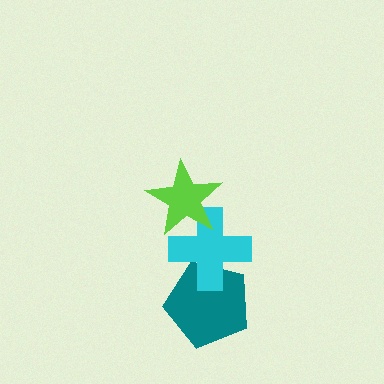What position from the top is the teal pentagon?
The teal pentagon is 3rd from the top.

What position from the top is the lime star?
The lime star is 1st from the top.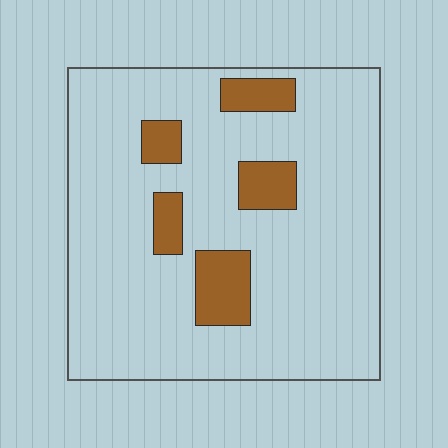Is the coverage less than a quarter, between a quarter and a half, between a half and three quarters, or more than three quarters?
Less than a quarter.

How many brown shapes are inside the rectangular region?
5.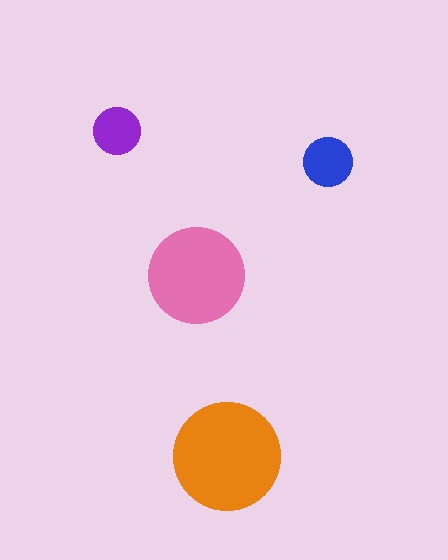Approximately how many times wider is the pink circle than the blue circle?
About 2 times wider.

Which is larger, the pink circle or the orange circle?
The orange one.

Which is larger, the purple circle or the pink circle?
The pink one.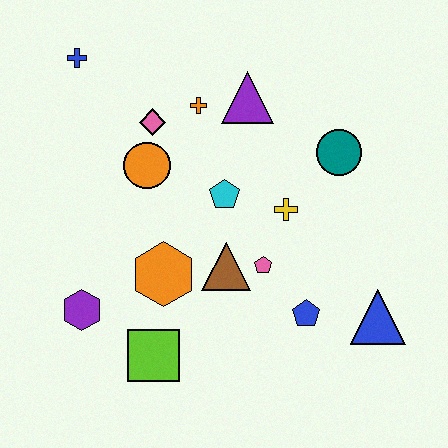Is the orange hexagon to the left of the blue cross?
No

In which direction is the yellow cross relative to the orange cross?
The yellow cross is below the orange cross.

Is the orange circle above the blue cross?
No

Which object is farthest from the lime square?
The blue cross is farthest from the lime square.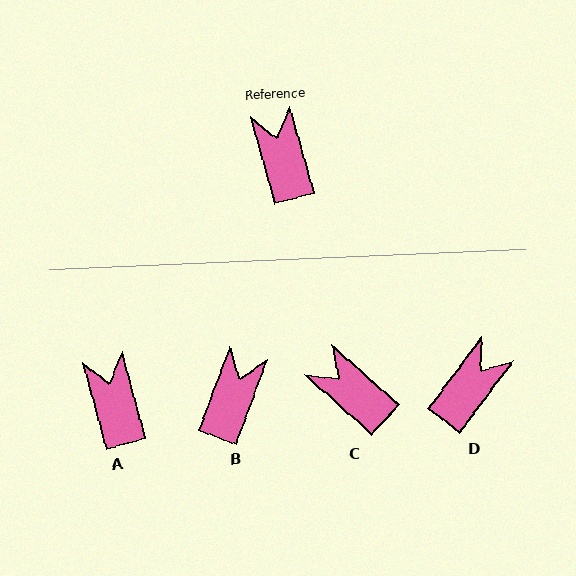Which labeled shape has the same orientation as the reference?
A.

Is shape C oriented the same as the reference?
No, it is off by about 32 degrees.